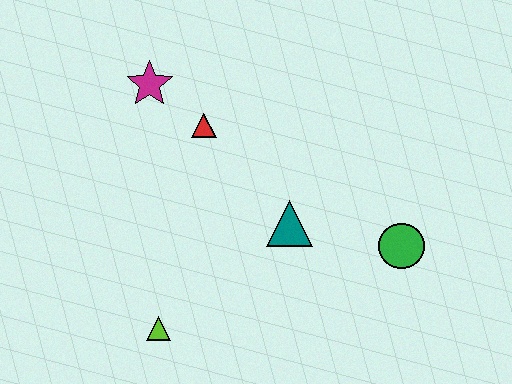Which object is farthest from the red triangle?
The green circle is farthest from the red triangle.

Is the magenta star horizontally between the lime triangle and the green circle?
No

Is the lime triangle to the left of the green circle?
Yes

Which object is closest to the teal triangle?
The green circle is closest to the teal triangle.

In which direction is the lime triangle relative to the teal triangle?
The lime triangle is to the left of the teal triangle.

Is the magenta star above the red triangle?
Yes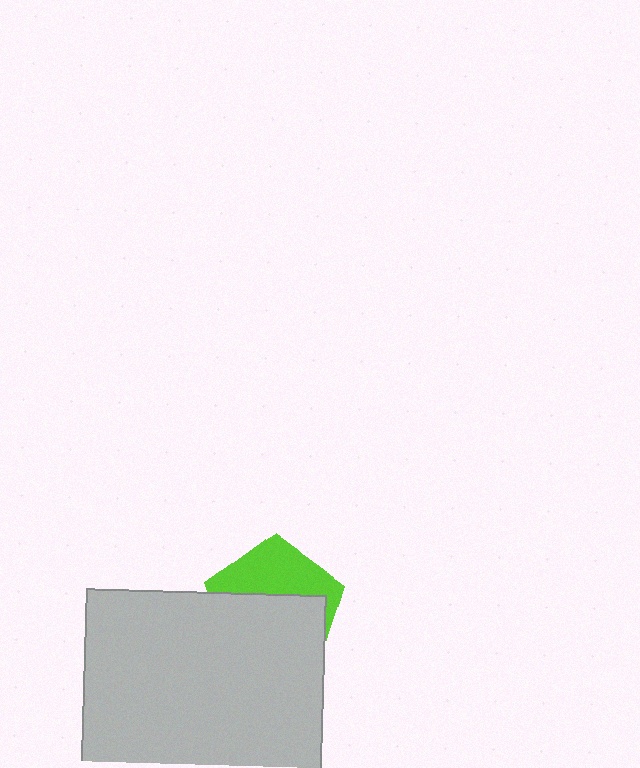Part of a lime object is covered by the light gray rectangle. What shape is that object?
It is a pentagon.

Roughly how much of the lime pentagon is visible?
A small part of it is visible (roughly 41%).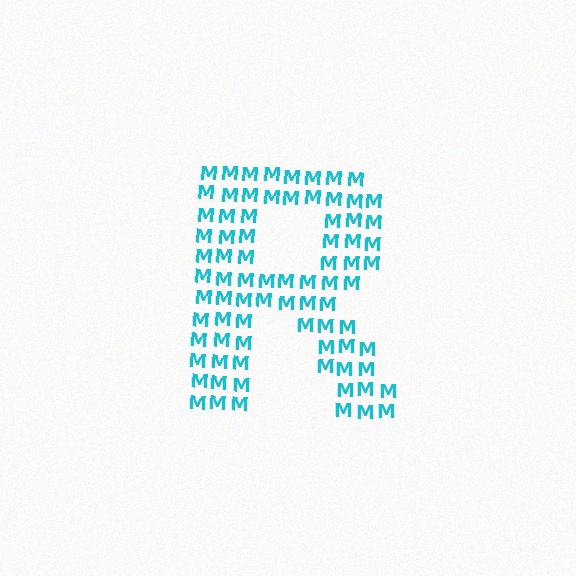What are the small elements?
The small elements are letter M's.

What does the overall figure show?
The overall figure shows the letter R.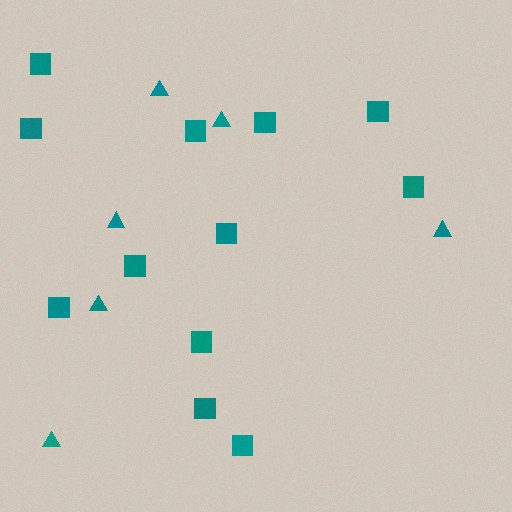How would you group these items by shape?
There are 2 groups: one group of squares (12) and one group of triangles (6).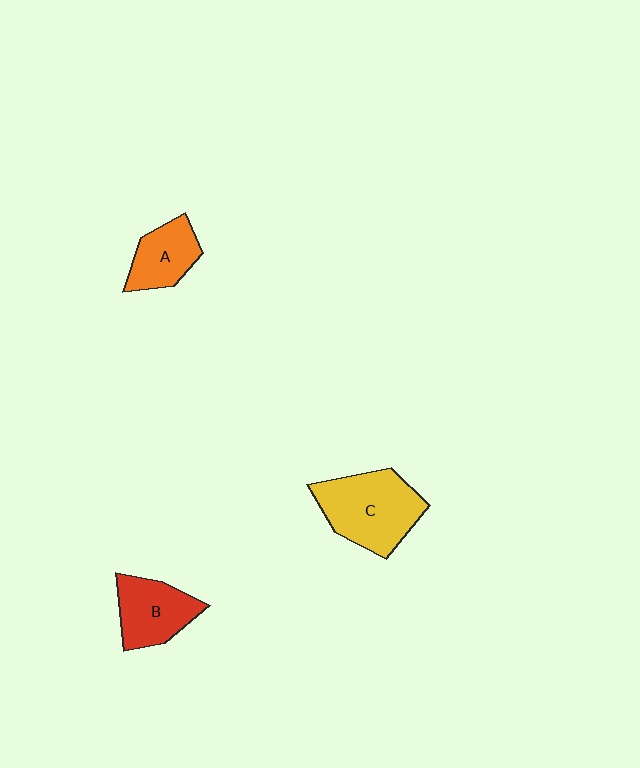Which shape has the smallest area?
Shape A (orange).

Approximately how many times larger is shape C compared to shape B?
Approximately 1.4 times.